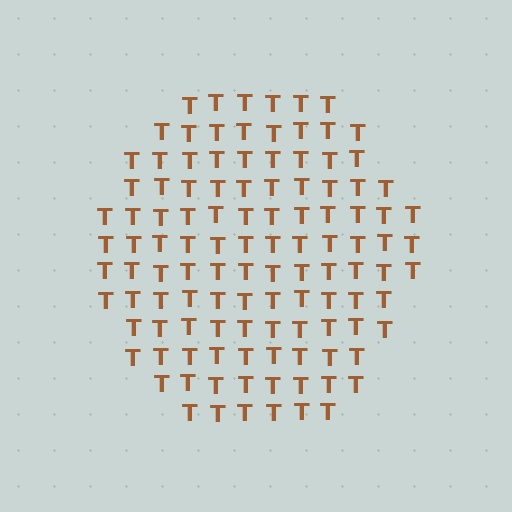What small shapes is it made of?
It is made of small letter T's.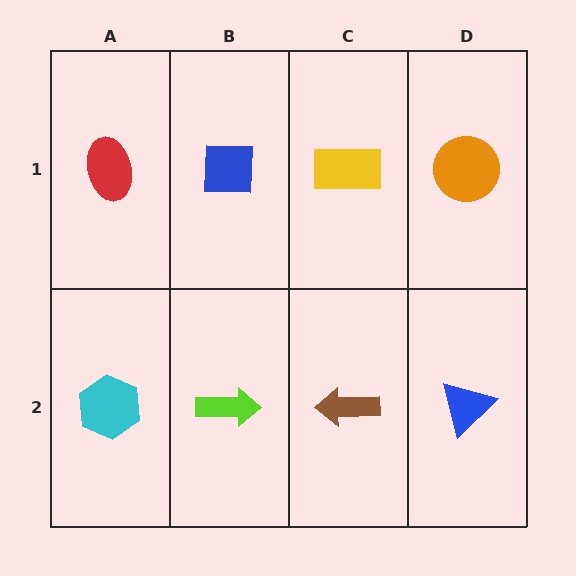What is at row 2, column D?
A blue triangle.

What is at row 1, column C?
A yellow rectangle.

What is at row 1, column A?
A red ellipse.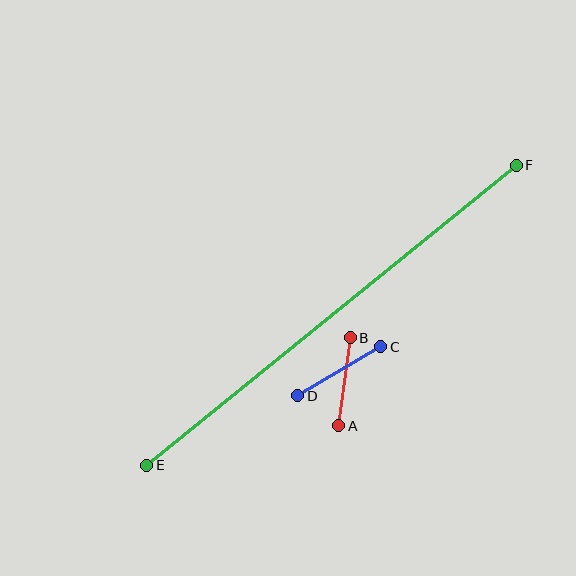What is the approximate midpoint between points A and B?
The midpoint is at approximately (344, 382) pixels.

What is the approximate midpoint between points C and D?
The midpoint is at approximately (339, 371) pixels.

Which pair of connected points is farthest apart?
Points E and F are farthest apart.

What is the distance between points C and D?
The distance is approximately 96 pixels.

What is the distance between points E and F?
The distance is approximately 476 pixels.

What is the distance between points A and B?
The distance is approximately 89 pixels.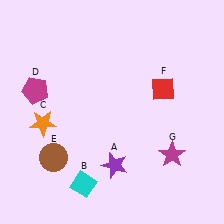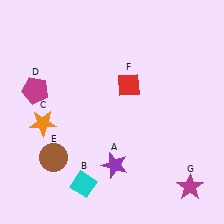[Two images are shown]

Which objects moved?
The objects that moved are: the red diamond (F), the magenta star (G).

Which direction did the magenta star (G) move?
The magenta star (G) moved down.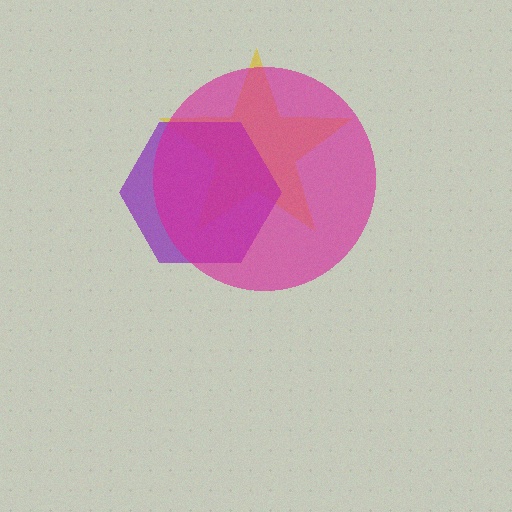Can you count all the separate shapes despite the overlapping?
Yes, there are 3 separate shapes.